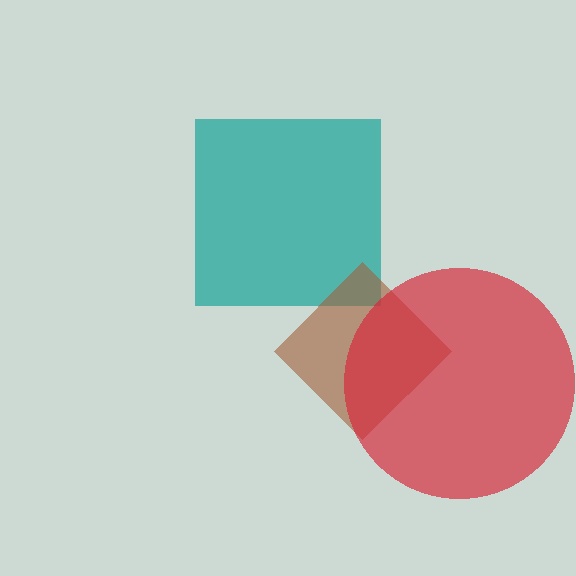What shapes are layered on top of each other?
The layered shapes are: a teal square, a brown diamond, a red circle.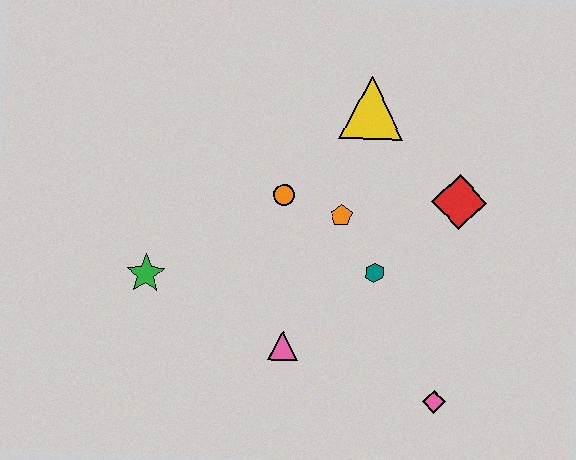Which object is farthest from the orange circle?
The pink diamond is farthest from the orange circle.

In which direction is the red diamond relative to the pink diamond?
The red diamond is above the pink diamond.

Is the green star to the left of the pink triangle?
Yes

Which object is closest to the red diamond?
The teal hexagon is closest to the red diamond.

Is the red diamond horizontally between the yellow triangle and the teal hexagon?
No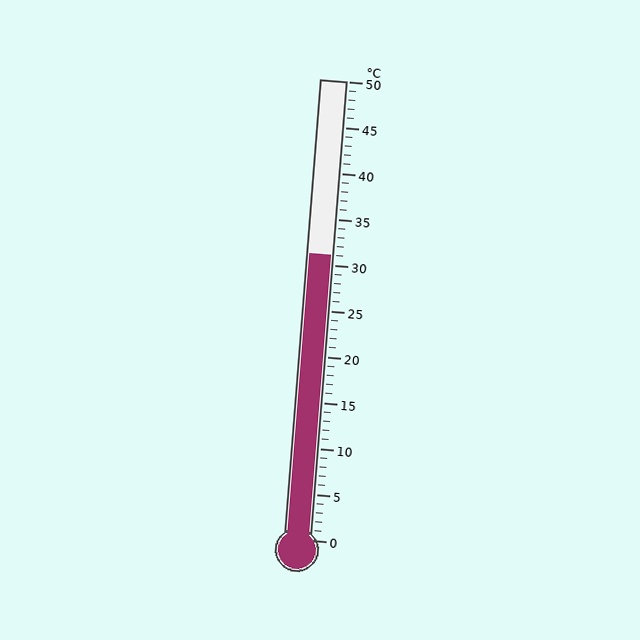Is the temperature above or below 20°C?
The temperature is above 20°C.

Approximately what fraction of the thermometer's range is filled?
The thermometer is filled to approximately 60% of its range.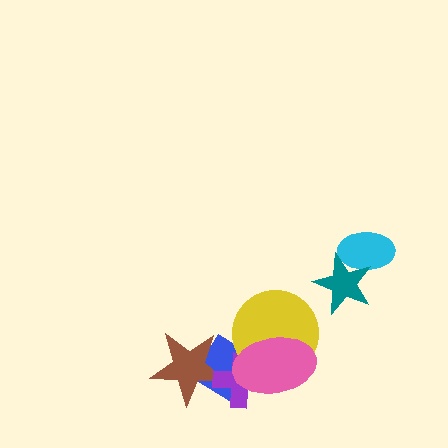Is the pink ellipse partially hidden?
No, no other shape covers it.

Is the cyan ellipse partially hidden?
Yes, it is partially covered by another shape.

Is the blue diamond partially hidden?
Yes, it is partially covered by another shape.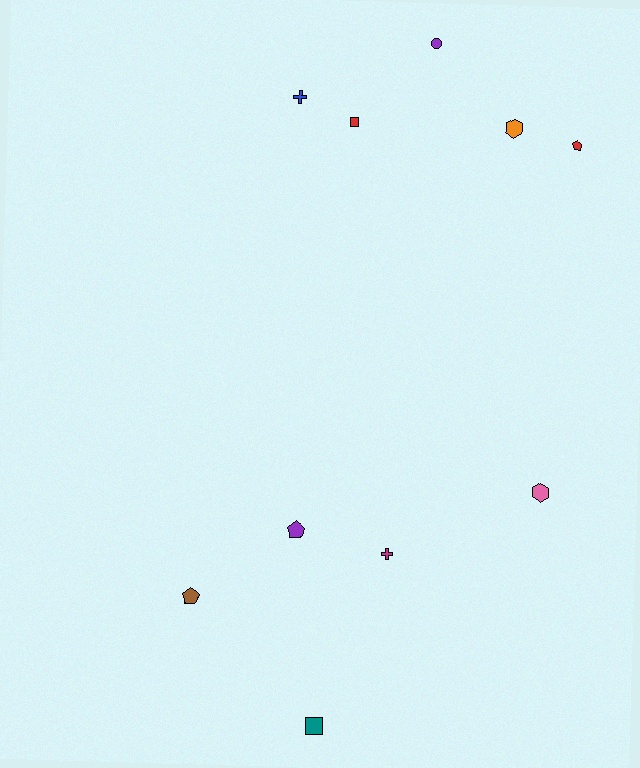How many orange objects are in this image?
There is 1 orange object.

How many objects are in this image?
There are 10 objects.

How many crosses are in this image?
There are 2 crosses.